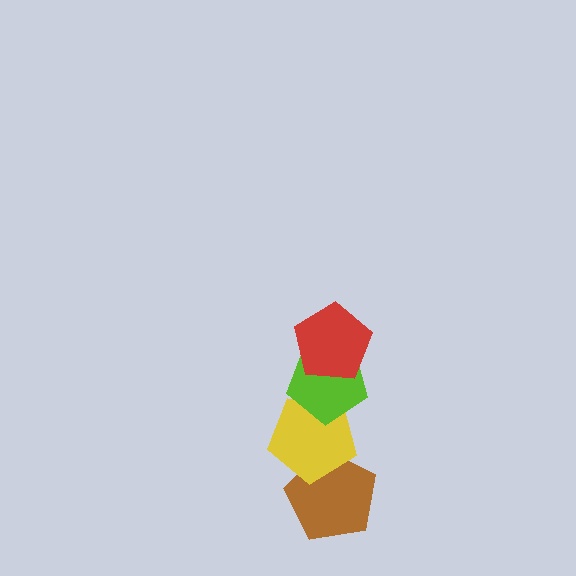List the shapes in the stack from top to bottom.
From top to bottom: the red pentagon, the lime pentagon, the yellow pentagon, the brown pentagon.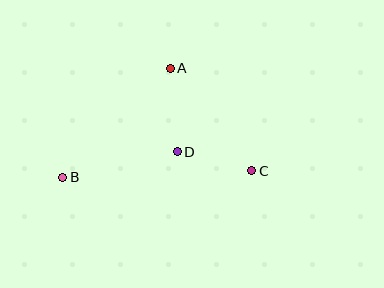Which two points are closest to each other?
Points C and D are closest to each other.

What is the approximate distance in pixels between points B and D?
The distance between B and D is approximately 117 pixels.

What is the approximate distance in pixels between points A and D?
The distance between A and D is approximately 83 pixels.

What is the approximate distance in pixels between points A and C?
The distance between A and C is approximately 131 pixels.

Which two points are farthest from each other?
Points B and C are farthest from each other.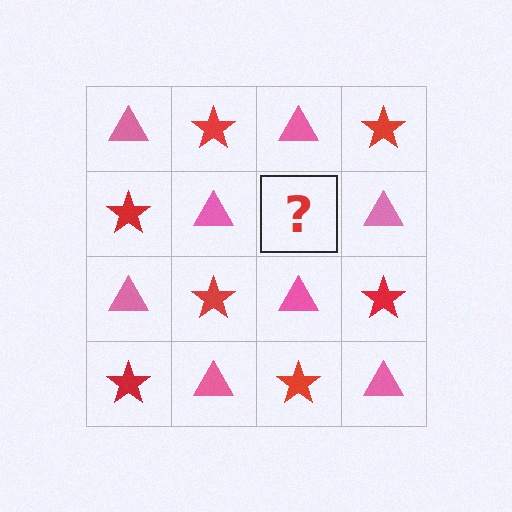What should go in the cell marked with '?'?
The missing cell should contain a red star.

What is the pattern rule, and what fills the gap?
The rule is that it alternates pink triangle and red star in a checkerboard pattern. The gap should be filled with a red star.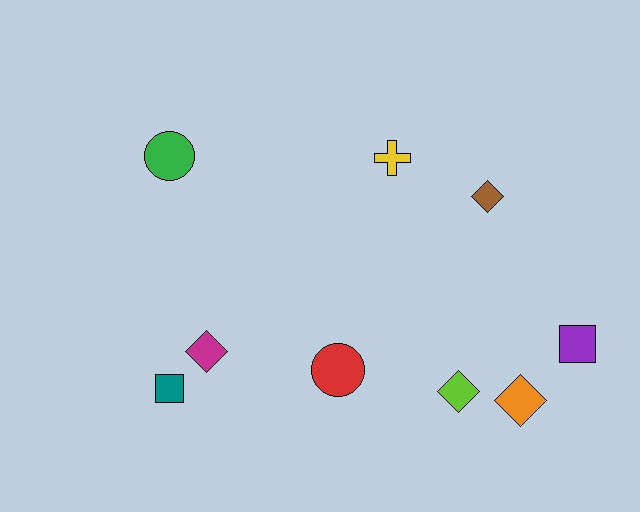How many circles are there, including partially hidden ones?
There are 2 circles.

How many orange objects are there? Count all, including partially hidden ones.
There is 1 orange object.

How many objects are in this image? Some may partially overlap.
There are 9 objects.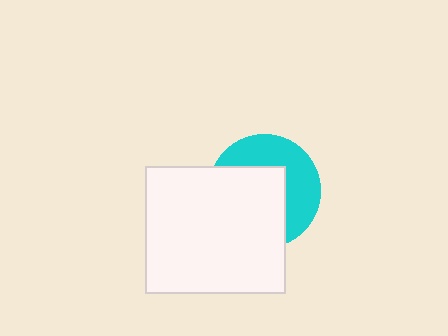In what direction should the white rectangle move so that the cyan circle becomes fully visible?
The white rectangle should move toward the lower-left. That is the shortest direction to clear the overlap and leave the cyan circle fully visible.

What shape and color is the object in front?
The object in front is a white rectangle.